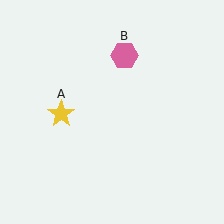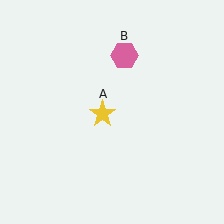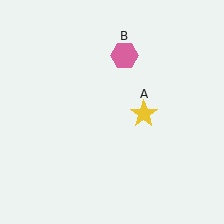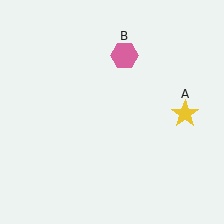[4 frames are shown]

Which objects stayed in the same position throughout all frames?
Pink hexagon (object B) remained stationary.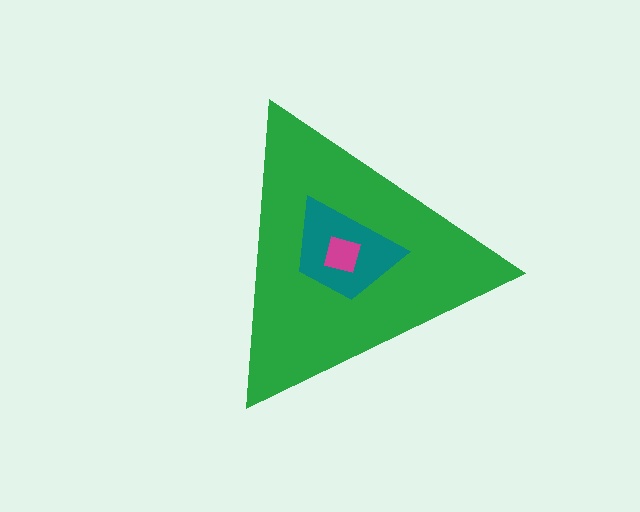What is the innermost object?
The magenta square.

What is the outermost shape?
The green triangle.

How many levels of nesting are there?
3.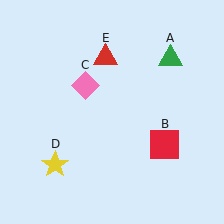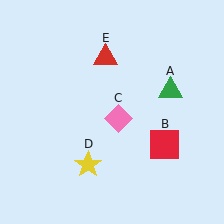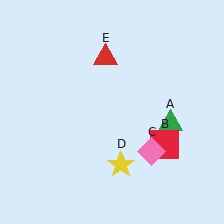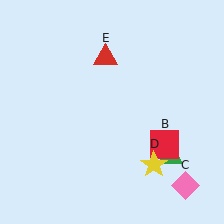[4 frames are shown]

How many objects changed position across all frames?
3 objects changed position: green triangle (object A), pink diamond (object C), yellow star (object D).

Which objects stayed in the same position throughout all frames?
Red square (object B) and red triangle (object E) remained stationary.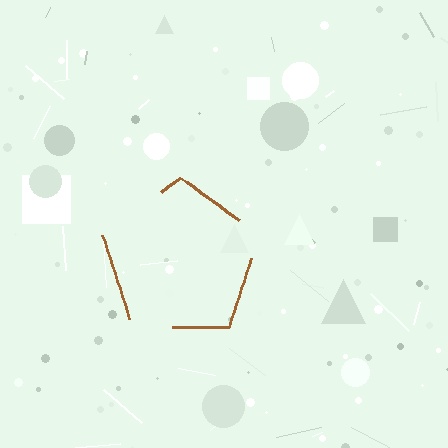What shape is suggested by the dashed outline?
The dashed outline suggests a pentagon.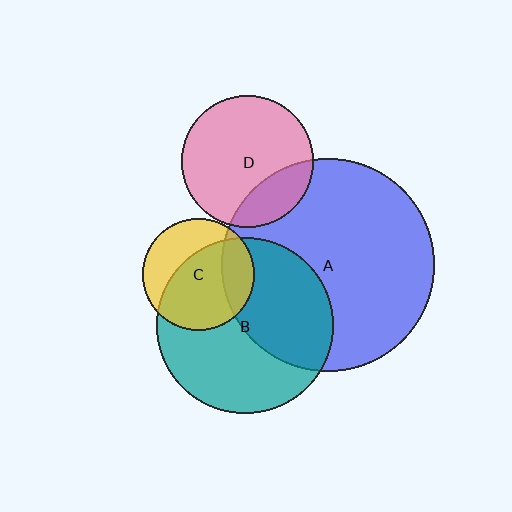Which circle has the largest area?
Circle A (blue).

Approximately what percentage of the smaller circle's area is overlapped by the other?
Approximately 20%.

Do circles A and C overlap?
Yes.